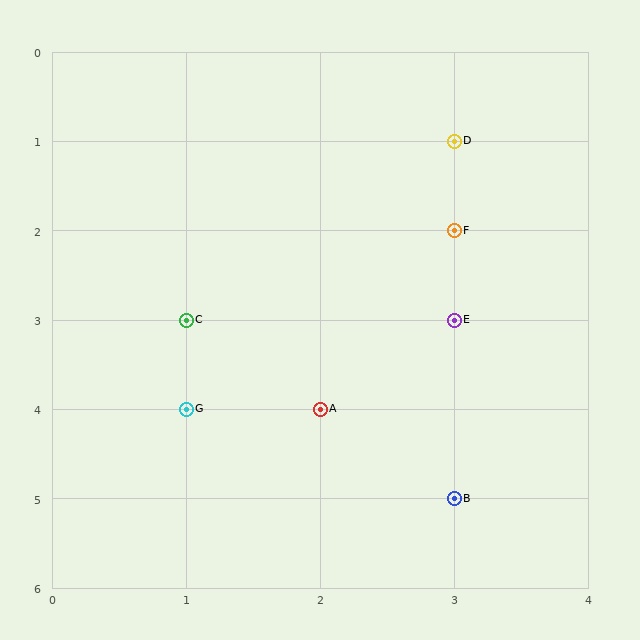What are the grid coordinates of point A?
Point A is at grid coordinates (2, 4).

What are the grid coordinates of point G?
Point G is at grid coordinates (1, 4).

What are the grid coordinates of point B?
Point B is at grid coordinates (3, 5).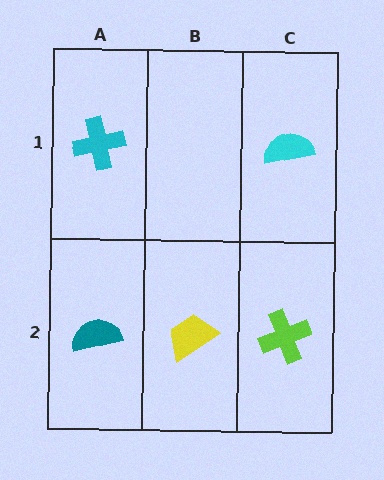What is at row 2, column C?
A lime cross.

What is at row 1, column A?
A cyan cross.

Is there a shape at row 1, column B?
No, that cell is empty.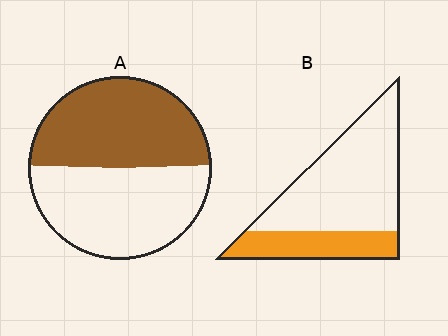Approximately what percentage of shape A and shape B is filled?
A is approximately 50% and B is approximately 30%.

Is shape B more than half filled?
No.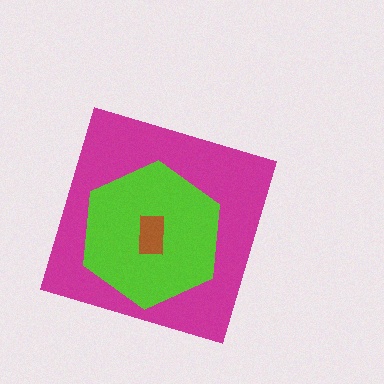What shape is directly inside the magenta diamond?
The lime hexagon.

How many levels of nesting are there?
3.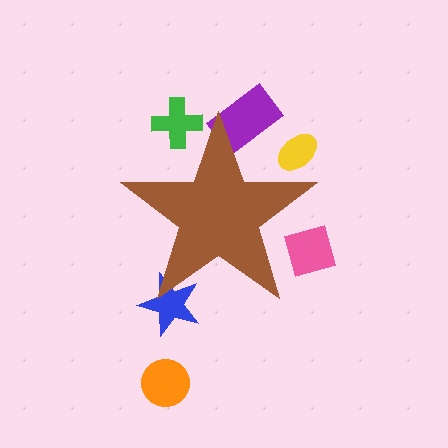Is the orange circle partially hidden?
No, the orange circle is fully visible.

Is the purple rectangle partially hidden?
Yes, the purple rectangle is partially hidden behind the brown star.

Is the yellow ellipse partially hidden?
Yes, the yellow ellipse is partially hidden behind the brown star.